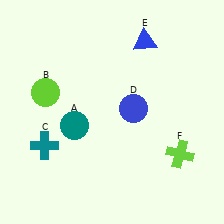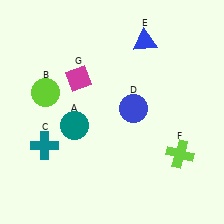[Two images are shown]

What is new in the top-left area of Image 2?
A magenta diamond (G) was added in the top-left area of Image 2.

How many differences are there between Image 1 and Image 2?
There is 1 difference between the two images.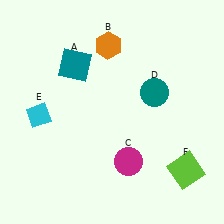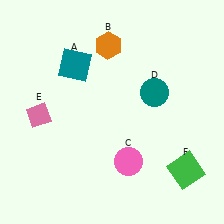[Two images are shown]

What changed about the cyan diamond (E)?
In Image 1, E is cyan. In Image 2, it changed to pink.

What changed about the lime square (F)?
In Image 1, F is lime. In Image 2, it changed to green.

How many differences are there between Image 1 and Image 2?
There are 3 differences between the two images.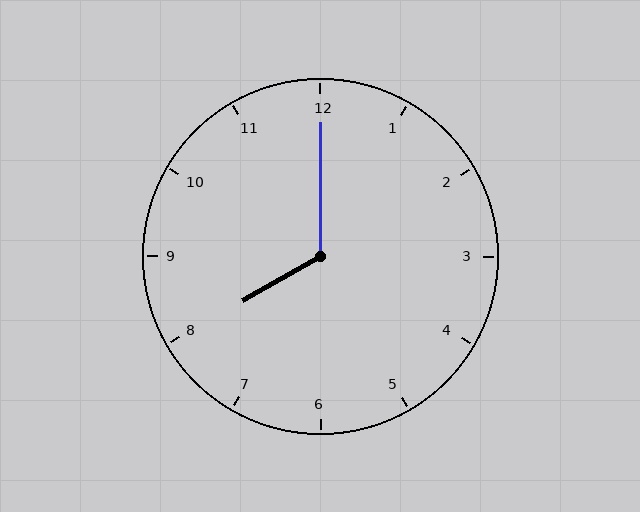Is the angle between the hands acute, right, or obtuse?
It is obtuse.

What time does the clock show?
8:00.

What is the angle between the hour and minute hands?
Approximately 120 degrees.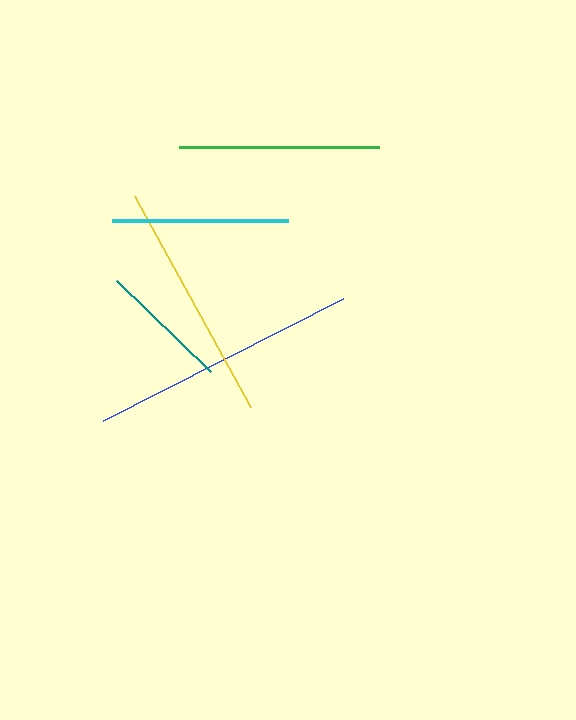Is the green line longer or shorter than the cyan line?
The green line is longer than the cyan line.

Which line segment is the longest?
The blue line is the longest at approximately 269 pixels.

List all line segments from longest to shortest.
From longest to shortest: blue, yellow, green, cyan, teal.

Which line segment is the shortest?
The teal line is the shortest at approximately 131 pixels.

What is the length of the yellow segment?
The yellow segment is approximately 241 pixels long.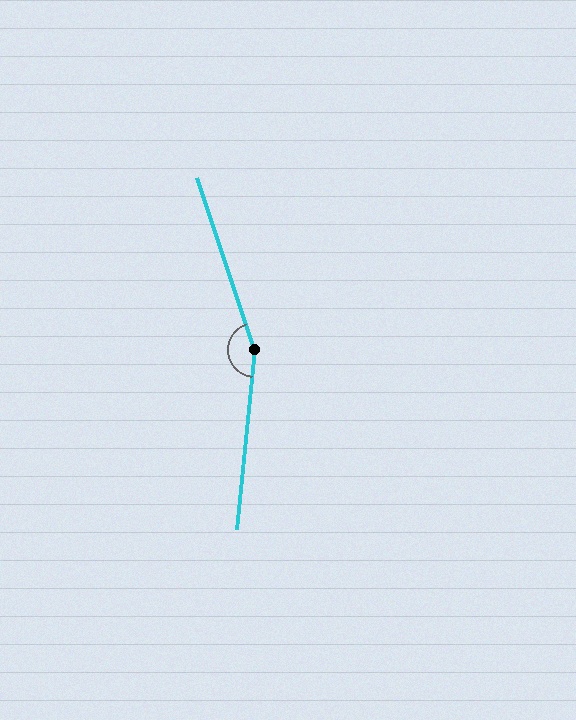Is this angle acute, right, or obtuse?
It is obtuse.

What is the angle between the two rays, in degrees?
Approximately 156 degrees.